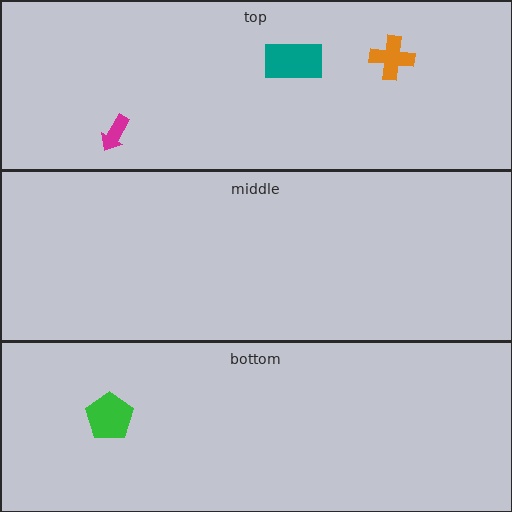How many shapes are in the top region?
3.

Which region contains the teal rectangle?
The top region.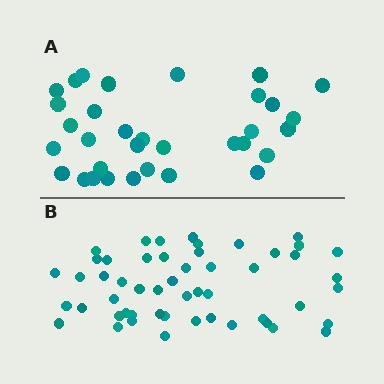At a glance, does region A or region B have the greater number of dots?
Region B (the bottom region) has more dots.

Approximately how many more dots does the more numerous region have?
Region B has approximately 20 more dots than region A.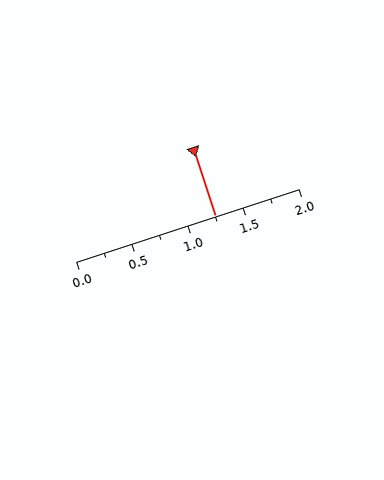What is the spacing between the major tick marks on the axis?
The major ticks are spaced 0.5 apart.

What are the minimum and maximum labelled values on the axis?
The axis runs from 0.0 to 2.0.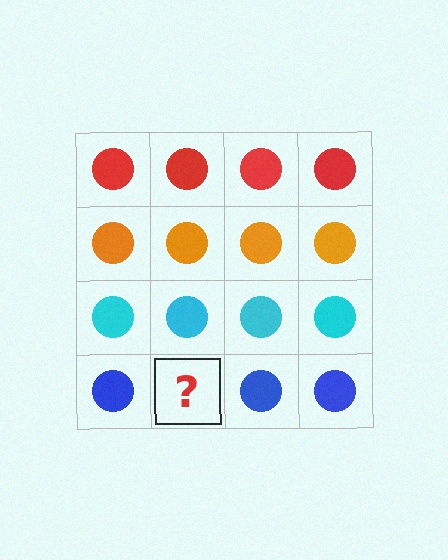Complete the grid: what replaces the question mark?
The question mark should be replaced with a blue circle.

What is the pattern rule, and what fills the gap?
The rule is that each row has a consistent color. The gap should be filled with a blue circle.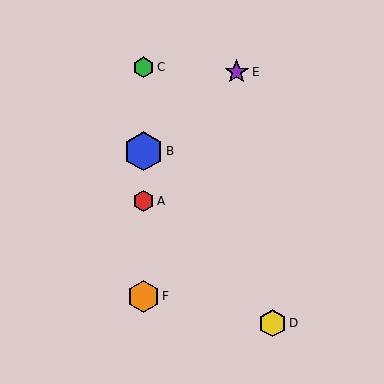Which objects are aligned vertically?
Objects A, B, C, F are aligned vertically.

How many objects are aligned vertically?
4 objects (A, B, C, F) are aligned vertically.